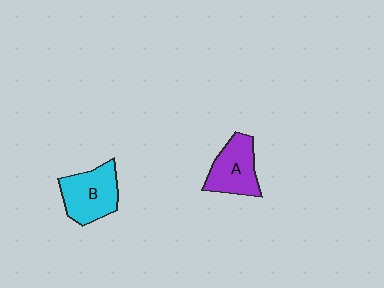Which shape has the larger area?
Shape B (cyan).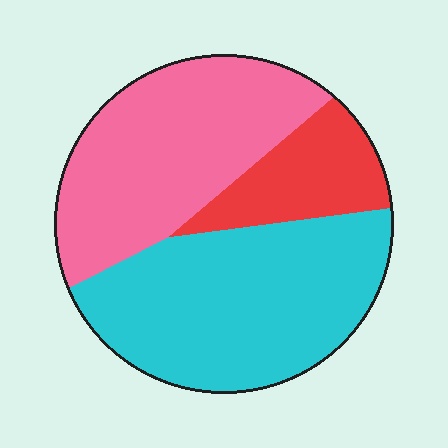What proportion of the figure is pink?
Pink covers 39% of the figure.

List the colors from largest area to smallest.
From largest to smallest: cyan, pink, red.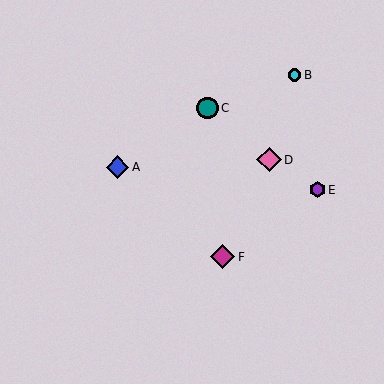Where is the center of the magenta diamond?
The center of the magenta diamond is at (223, 257).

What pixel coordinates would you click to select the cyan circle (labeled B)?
Click at (294, 75) to select the cyan circle B.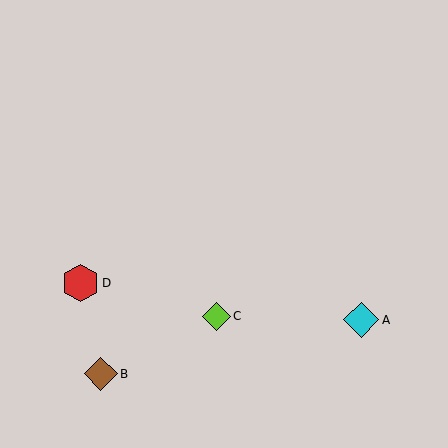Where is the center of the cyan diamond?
The center of the cyan diamond is at (361, 320).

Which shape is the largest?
The red hexagon (labeled D) is the largest.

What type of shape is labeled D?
Shape D is a red hexagon.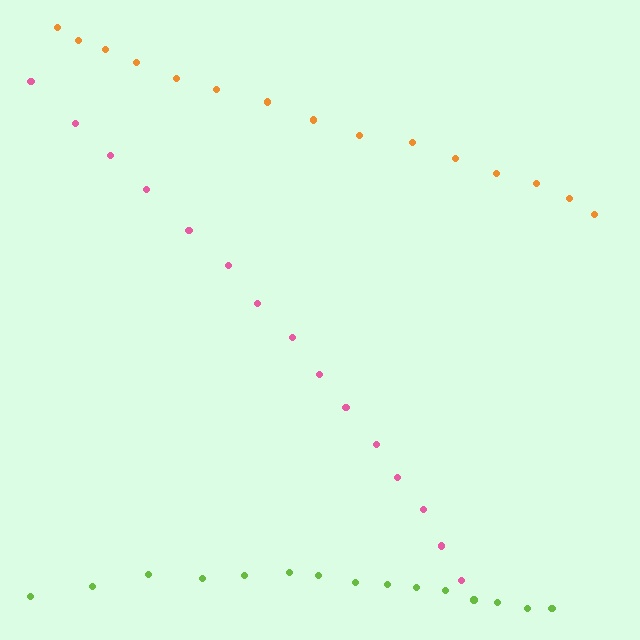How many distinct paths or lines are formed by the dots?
There are 3 distinct paths.